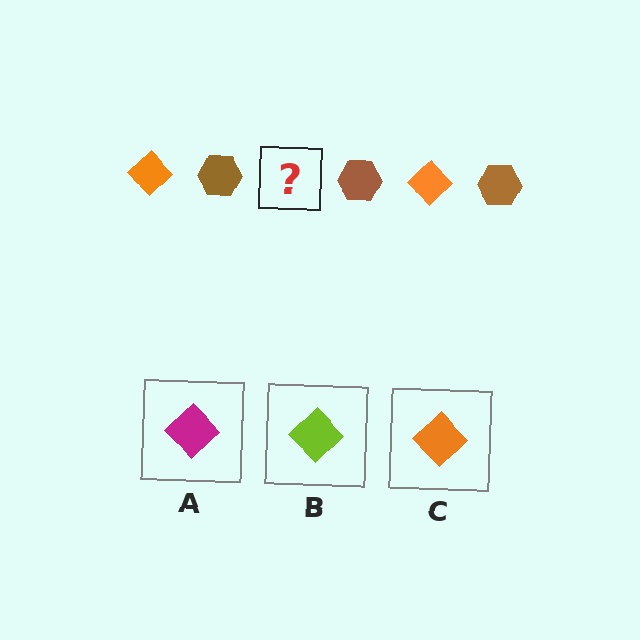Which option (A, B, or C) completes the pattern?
C.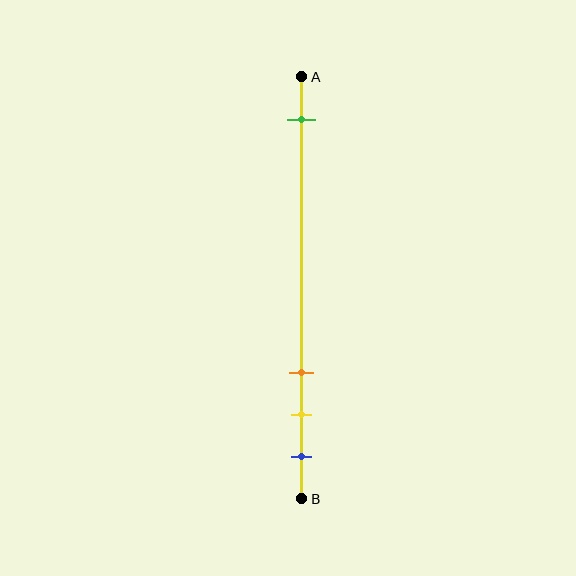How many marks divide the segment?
There are 4 marks dividing the segment.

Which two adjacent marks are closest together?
The yellow and blue marks are the closest adjacent pair.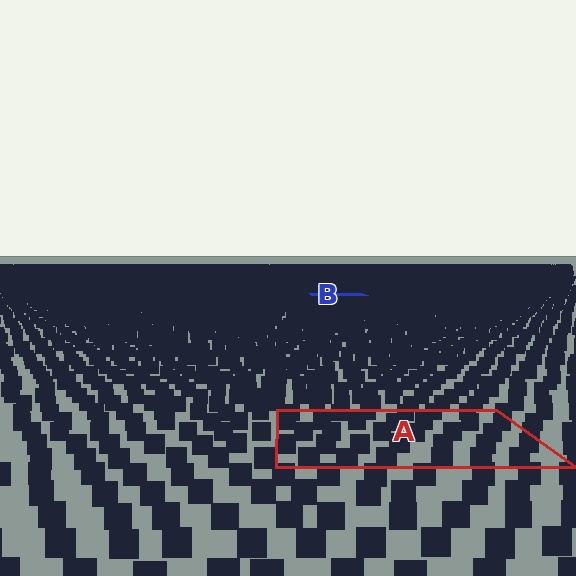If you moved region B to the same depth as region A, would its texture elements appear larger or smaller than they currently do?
They would appear larger. At a closer depth, the same texture elements are projected at a bigger on-screen size.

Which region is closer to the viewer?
Region A is closer. The texture elements there are larger and more spread out.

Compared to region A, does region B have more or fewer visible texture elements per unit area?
Region B has more texture elements per unit area — they are packed more densely because it is farther away.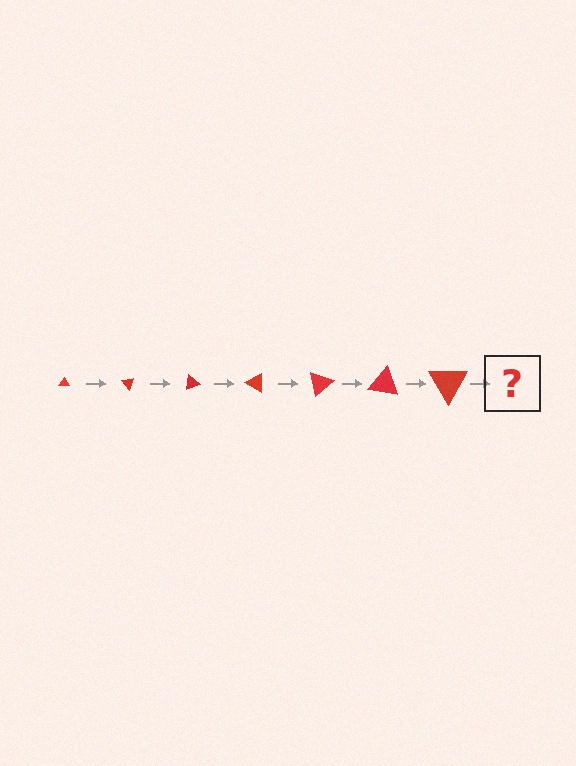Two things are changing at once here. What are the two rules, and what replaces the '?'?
The two rules are that the triangle grows larger each step and it rotates 50 degrees each step. The '?' should be a triangle, larger than the previous one and rotated 350 degrees from the start.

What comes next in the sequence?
The next element should be a triangle, larger than the previous one and rotated 350 degrees from the start.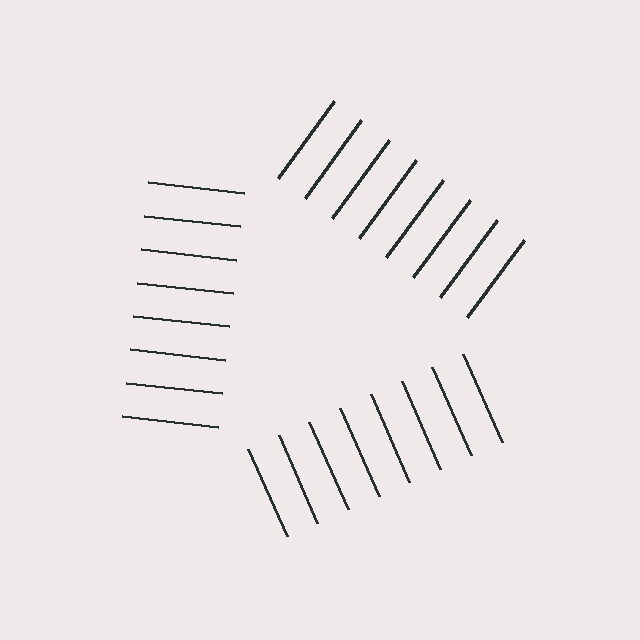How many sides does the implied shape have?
3 sides — the line-ends trace a triangle.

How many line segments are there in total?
24 — 8 along each of the 3 edges.